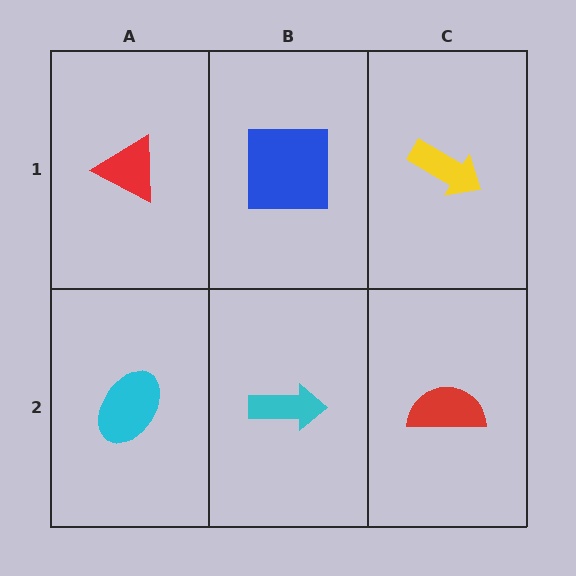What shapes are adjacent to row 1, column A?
A cyan ellipse (row 2, column A), a blue square (row 1, column B).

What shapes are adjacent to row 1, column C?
A red semicircle (row 2, column C), a blue square (row 1, column B).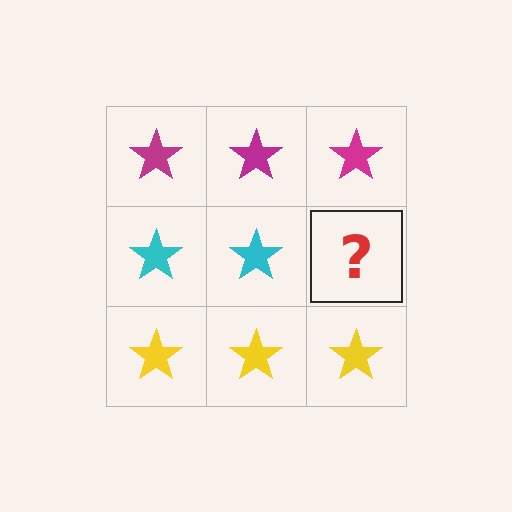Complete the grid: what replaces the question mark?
The question mark should be replaced with a cyan star.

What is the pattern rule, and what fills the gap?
The rule is that each row has a consistent color. The gap should be filled with a cyan star.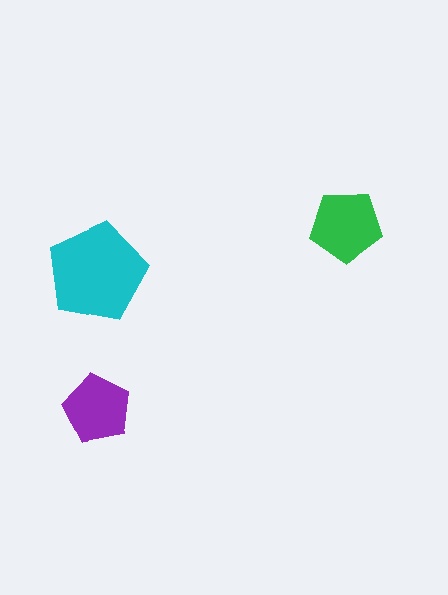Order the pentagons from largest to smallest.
the cyan one, the green one, the purple one.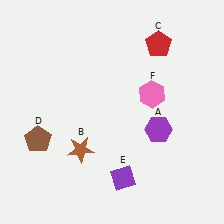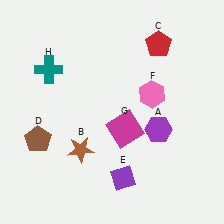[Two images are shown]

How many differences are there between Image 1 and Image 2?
There are 2 differences between the two images.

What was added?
A magenta square (G), a teal cross (H) were added in Image 2.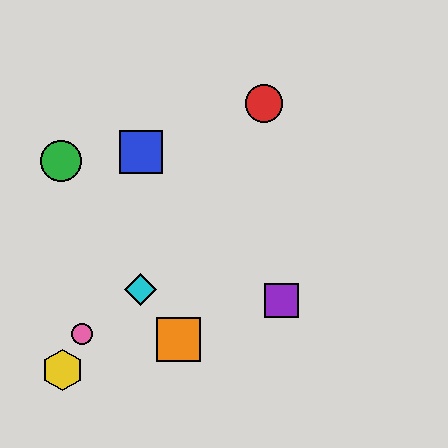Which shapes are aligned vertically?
The blue square, the cyan diamond are aligned vertically.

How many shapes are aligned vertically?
2 shapes (the blue square, the cyan diamond) are aligned vertically.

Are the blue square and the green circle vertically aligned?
No, the blue square is at x≈141 and the green circle is at x≈61.